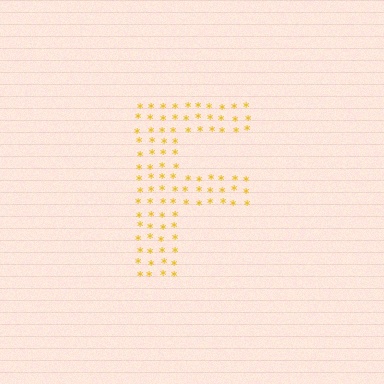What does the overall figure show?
The overall figure shows the letter F.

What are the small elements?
The small elements are asterisks.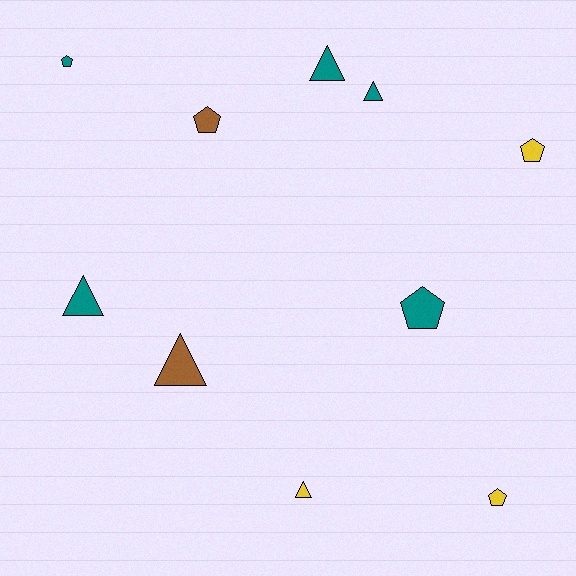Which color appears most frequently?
Teal, with 5 objects.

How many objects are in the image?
There are 10 objects.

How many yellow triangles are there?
There is 1 yellow triangle.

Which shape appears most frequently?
Pentagon, with 5 objects.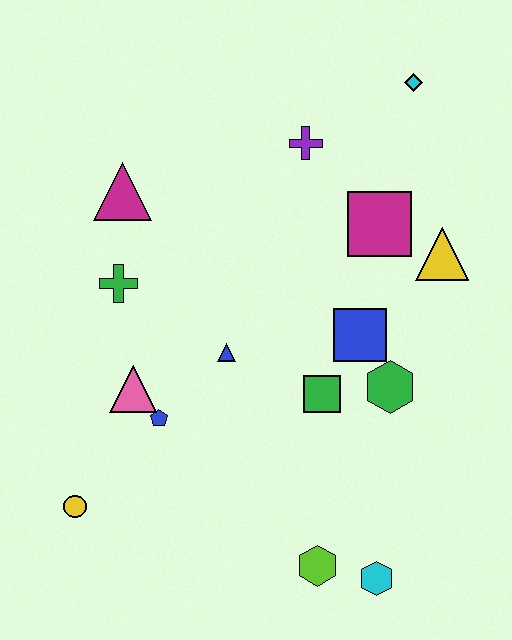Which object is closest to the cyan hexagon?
The lime hexagon is closest to the cyan hexagon.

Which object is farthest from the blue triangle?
The cyan diamond is farthest from the blue triangle.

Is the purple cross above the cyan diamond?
No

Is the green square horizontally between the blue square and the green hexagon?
No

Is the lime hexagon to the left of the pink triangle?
No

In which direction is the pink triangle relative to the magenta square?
The pink triangle is to the left of the magenta square.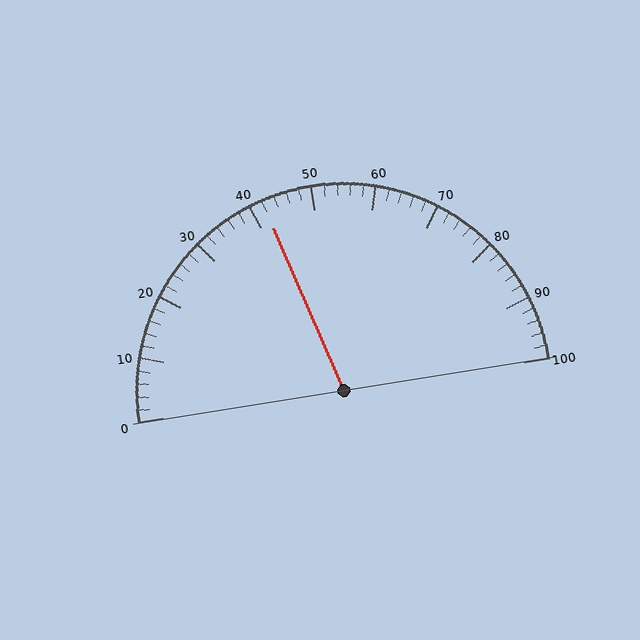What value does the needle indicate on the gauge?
The needle indicates approximately 42.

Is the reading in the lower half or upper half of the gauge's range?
The reading is in the lower half of the range (0 to 100).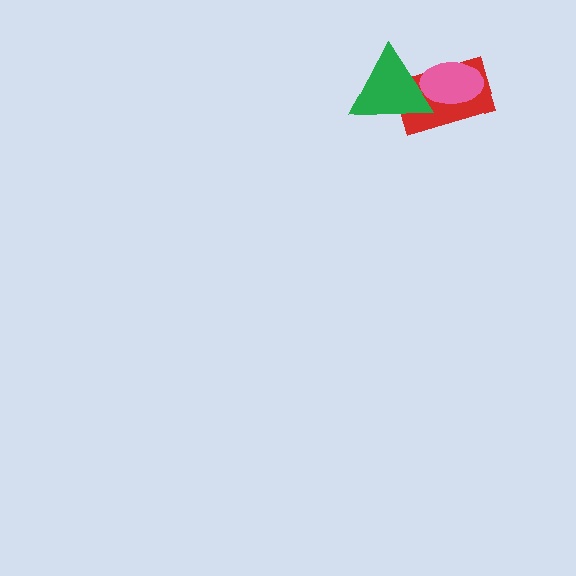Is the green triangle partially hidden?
No, no other shape covers it.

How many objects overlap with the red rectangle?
2 objects overlap with the red rectangle.